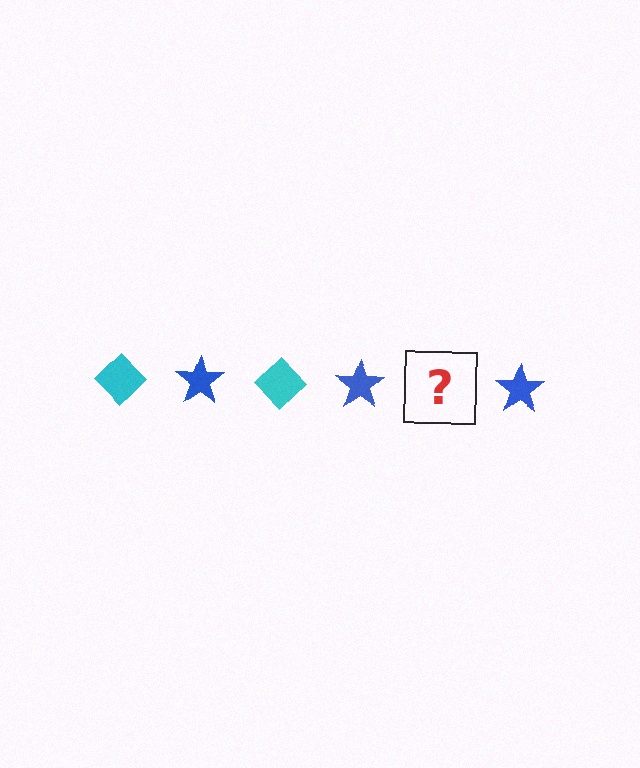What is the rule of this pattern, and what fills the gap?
The rule is that the pattern alternates between cyan diamond and blue star. The gap should be filled with a cyan diamond.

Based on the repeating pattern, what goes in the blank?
The blank should be a cyan diamond.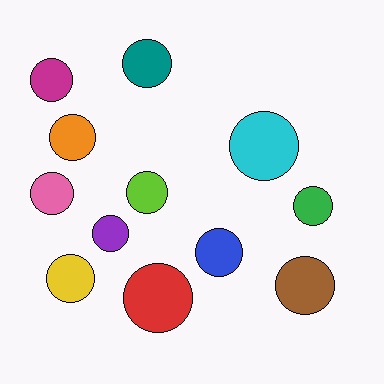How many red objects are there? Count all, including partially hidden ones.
There is 1 red object.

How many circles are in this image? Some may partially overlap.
There are 12 circles.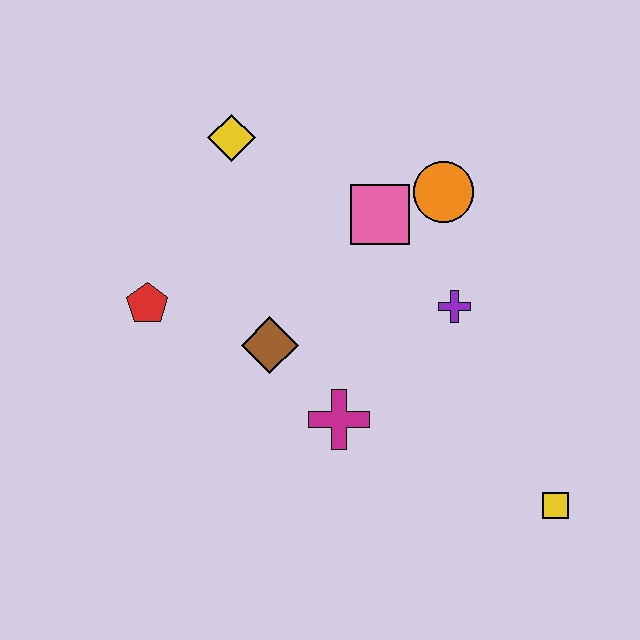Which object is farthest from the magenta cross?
The yellow diamond is farthest from the magenta cross.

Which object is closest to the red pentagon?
The brown diamond is closest to the red pentagon.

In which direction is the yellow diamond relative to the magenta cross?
The yellow diamond is above the magenta cross.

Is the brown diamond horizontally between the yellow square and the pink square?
No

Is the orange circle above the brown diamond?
Yes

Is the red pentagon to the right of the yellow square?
No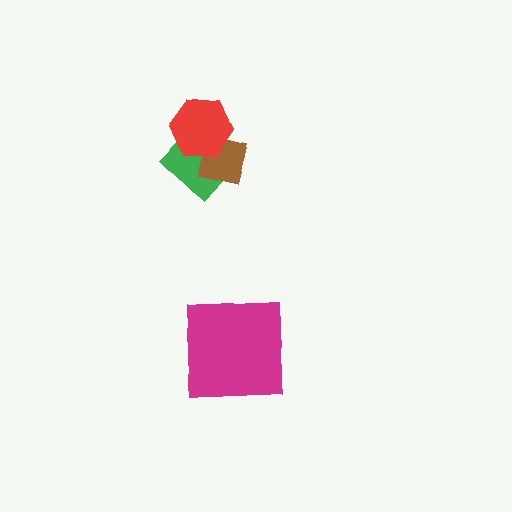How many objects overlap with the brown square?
2 objects overlap with the brown square.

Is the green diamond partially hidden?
Yes, it is partially covered by another shape.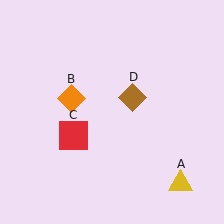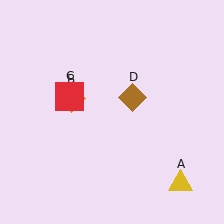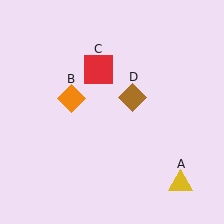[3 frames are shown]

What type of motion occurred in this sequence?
The red square (object C) rotated clockwise around the center of the scene.